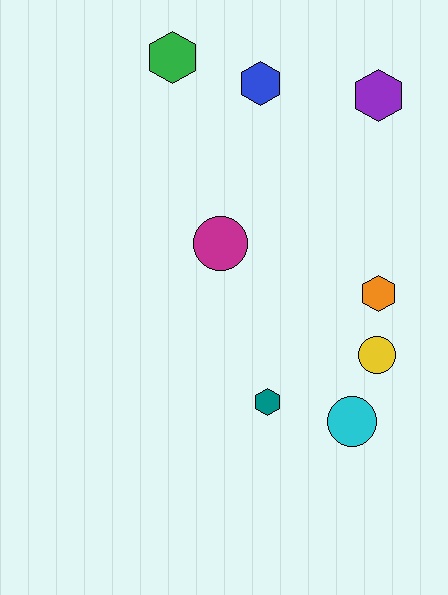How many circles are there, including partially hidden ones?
There are 3 circles.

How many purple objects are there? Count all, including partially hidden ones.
There is 1 purple object.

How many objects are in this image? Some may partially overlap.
There are 8 objects.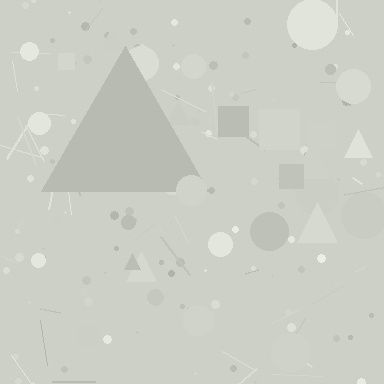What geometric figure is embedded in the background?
A triangle is embedded in the background.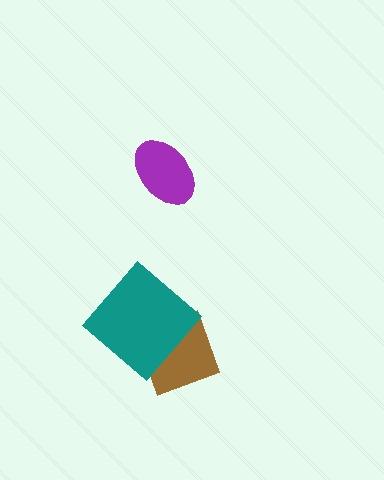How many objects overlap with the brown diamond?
1 object overlaps with the brown diamond.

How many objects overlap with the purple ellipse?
0 objects overlap with the purple ellipse.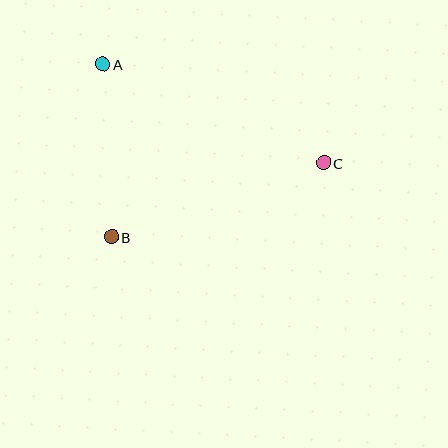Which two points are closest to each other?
Points A and B are closest to each other.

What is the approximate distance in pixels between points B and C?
The distance between B and C is approximately 225 pixels.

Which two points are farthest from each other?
Points A and C are farthest from each other.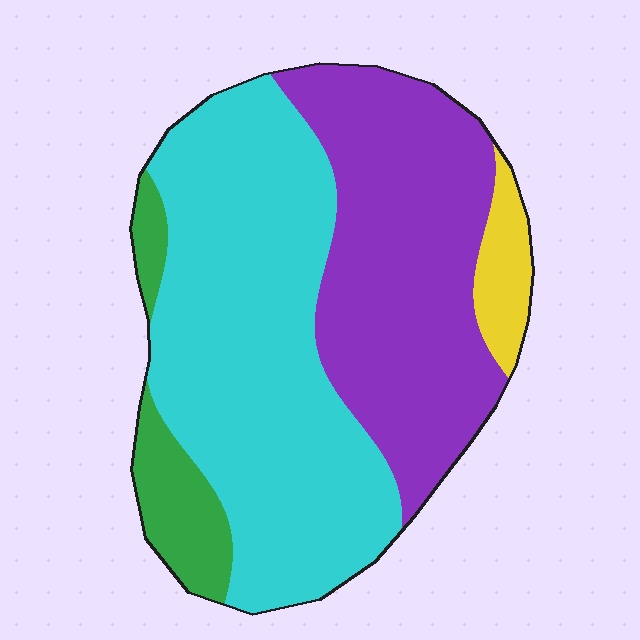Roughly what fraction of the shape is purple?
Purple covers about 35% of the shape.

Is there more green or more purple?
Purple.